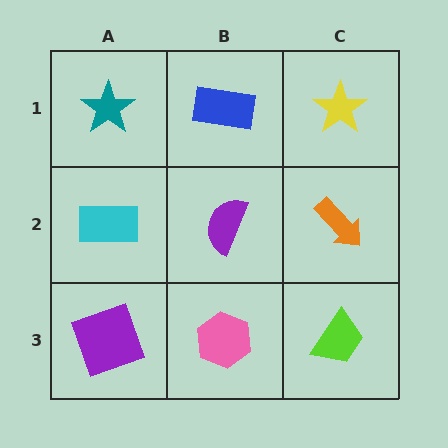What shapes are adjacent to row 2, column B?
A blue rectangle (row 1, column B), a pink hexagon (row 3, column B), a cyan rectangle (row 2, column A), an orange arrow (row 2, column C).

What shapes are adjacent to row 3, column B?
A purple semicircle (row 2, column B), a purple square (row 3, column A), a lime trapezoid (row 3, column C).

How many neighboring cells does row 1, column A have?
2.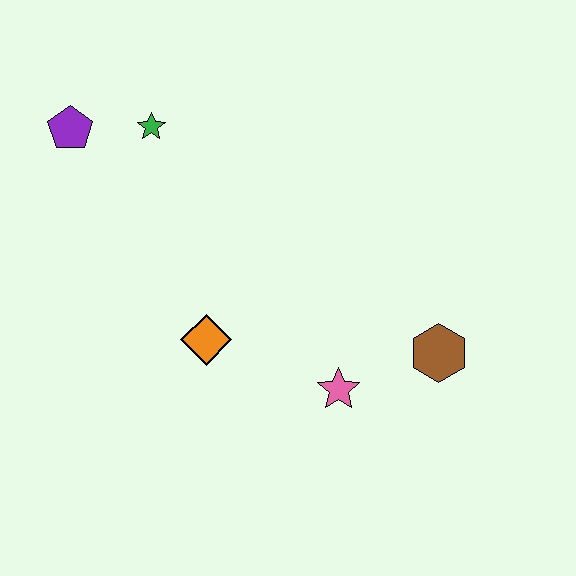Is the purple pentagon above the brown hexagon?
Yes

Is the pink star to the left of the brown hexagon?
Yes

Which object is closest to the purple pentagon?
The green star is closest to the purple pentagon.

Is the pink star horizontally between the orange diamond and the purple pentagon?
No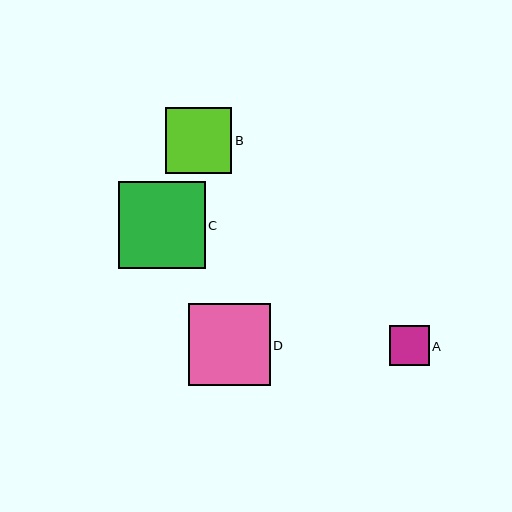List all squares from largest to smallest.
From largest to smallest: C, D, B, A.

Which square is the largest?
Square C is the largest with a size of approximately 87 pixels.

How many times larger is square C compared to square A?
Square C is approximately 2.2 times the size of square A.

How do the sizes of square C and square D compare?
Square C and square D are approximately the same size.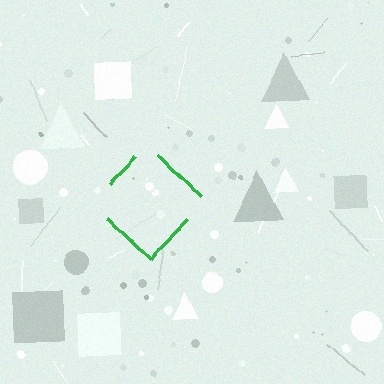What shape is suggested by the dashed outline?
The dashed outline suggests a diamond.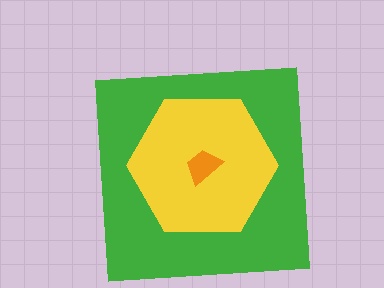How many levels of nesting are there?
3.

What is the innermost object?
The orange trapezoid.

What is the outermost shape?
The green square.